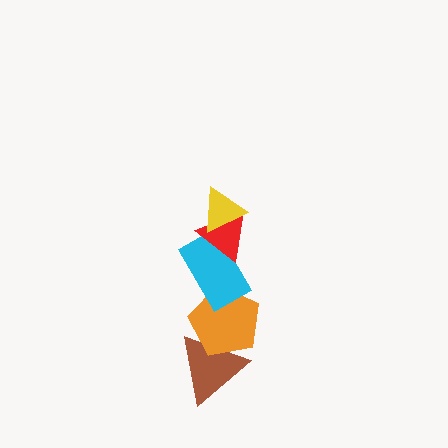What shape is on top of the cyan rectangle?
The red triangle is on top of the cyan rectangle.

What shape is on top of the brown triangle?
The orange pentagon is on top of the brown triangle.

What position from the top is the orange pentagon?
The orange pentagon is 4th from the top.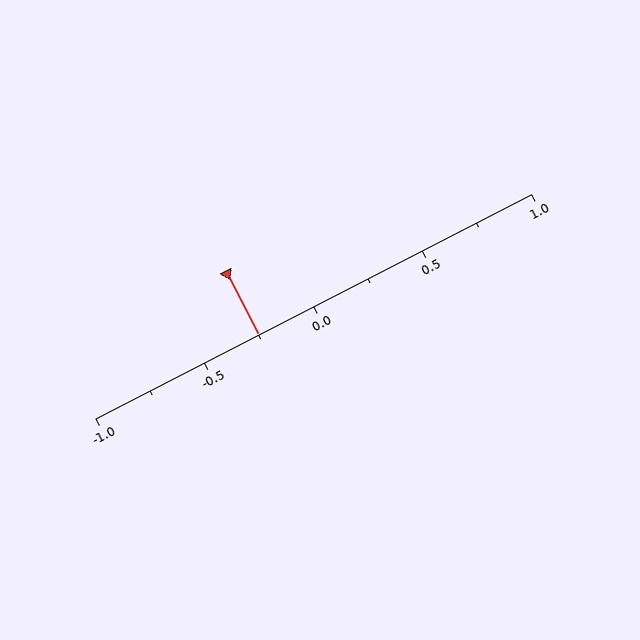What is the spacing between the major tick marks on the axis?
The major ticks are spaced 0.5 apart.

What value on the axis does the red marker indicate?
The marker indicates approximately -0.25.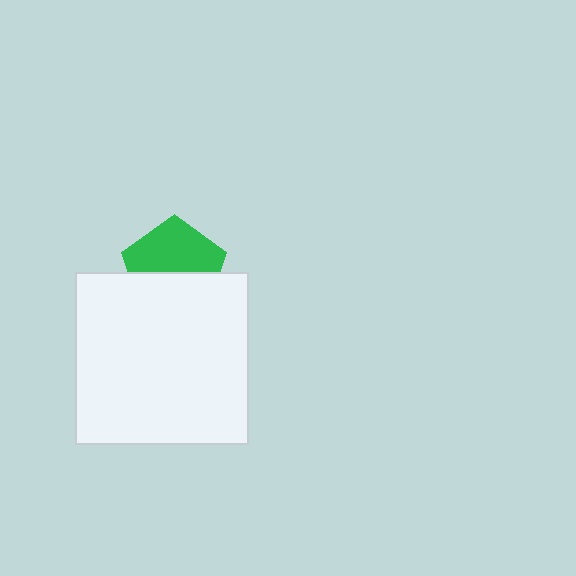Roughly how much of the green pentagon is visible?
About half of it is visible (roughly 54%).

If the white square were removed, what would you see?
You would see the complete green pentagon.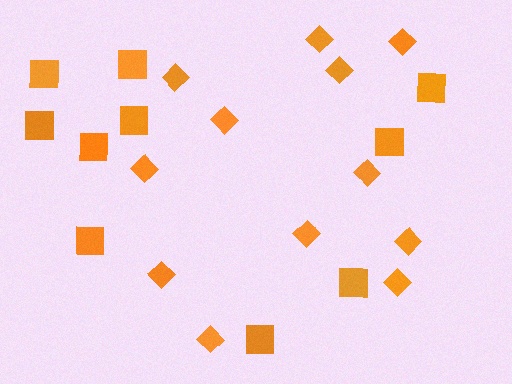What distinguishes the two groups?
There are 2 groups: one group of diamonds (12) and one group of squares (10).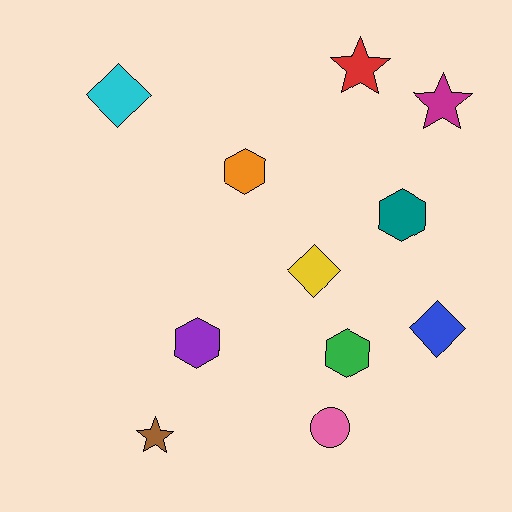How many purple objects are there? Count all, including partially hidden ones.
There is 1 purple object.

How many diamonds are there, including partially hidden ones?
There are 3 diamonds.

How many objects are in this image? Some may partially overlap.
There are 11 objects.